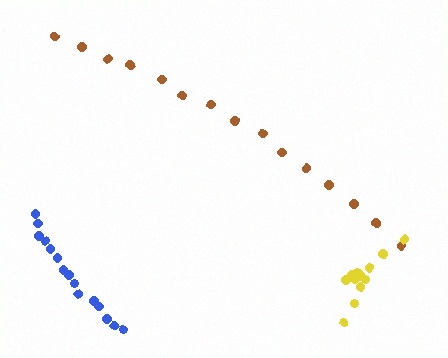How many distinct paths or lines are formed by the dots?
There are 3 distinct paths.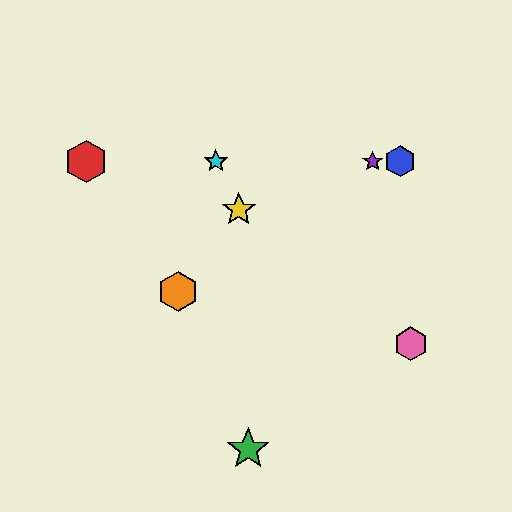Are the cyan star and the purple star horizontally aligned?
Yes, both are at y≈161.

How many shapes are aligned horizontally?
4 shapes (the red hexagon, the blue hexagon, the purple star, the cyan star) are aligned horizontally.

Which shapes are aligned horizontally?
The red hexagon, the blue hexagon, the purple star, the cyan star are aligned horizontally.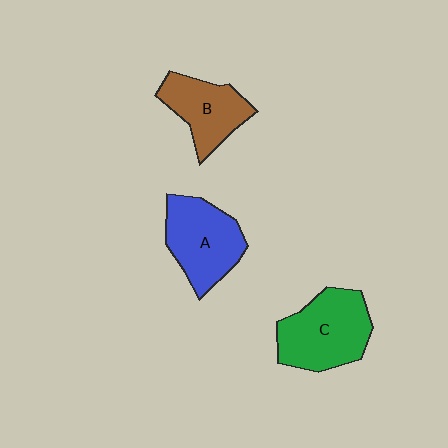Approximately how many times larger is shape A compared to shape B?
Approximately 1.2 times.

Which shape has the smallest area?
Shape B (brown).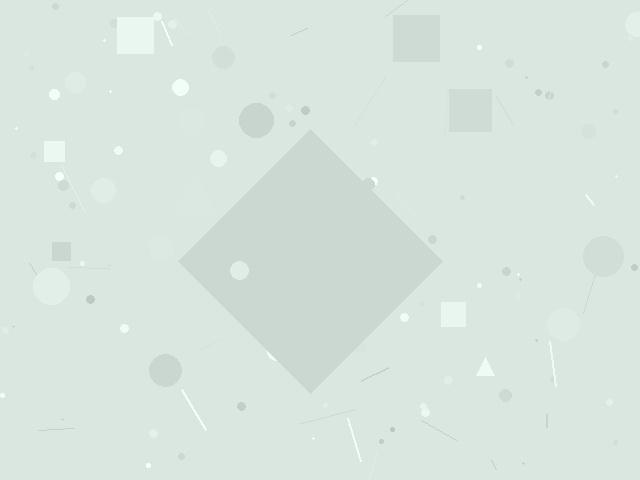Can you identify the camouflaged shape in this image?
The camouflaged shape is a diamond.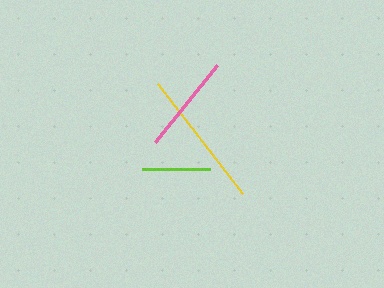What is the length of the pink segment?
The pink segment is approximately 99 pixels long.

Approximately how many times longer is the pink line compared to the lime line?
The pink line is approximately 1.4 times the length of the lime line.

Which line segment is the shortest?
The lime line is the shortest at approximately 68 pixels.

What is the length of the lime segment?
The lime segment is approximately 68 pixels long.